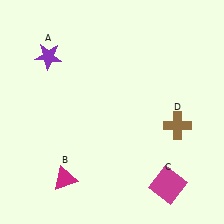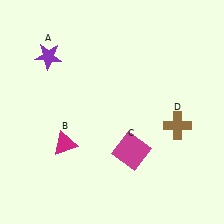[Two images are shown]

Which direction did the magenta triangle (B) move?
The magenta triangle (B) moved up.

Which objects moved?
The objects that moved are: the magenta triangle (B), the magenta square (C).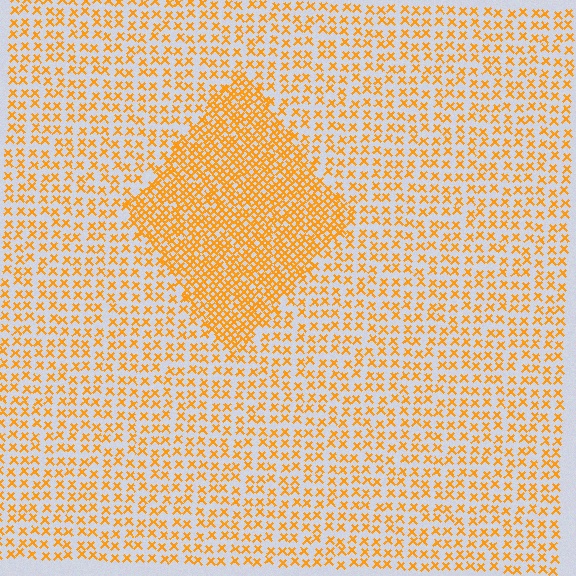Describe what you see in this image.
The image contains small orange elements arranged at two different densities. A diamond-shaped region is visible where the elements are more densely packed than the surrounding area.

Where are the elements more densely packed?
The elements are more densely packed inside the diamond boundary.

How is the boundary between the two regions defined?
The boundary is defined by a change in element density (approximately 2.2x ratio). All elements are the same color, size, and shape.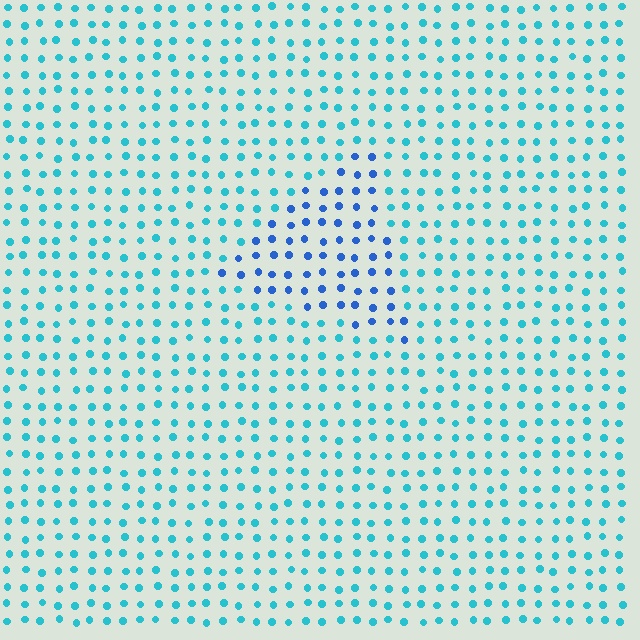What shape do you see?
I see a triangle.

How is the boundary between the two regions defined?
The boundary is defined purely by a slight shift in hue (about 34 degrees). Spacing, size, and orientation are identical on both sides.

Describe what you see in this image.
The image is filled with small cyan elements in a uniform arrangement. A triangle-shaped region is visible where the elements are tinted to a slightly different hue, forming a subtle color boundary.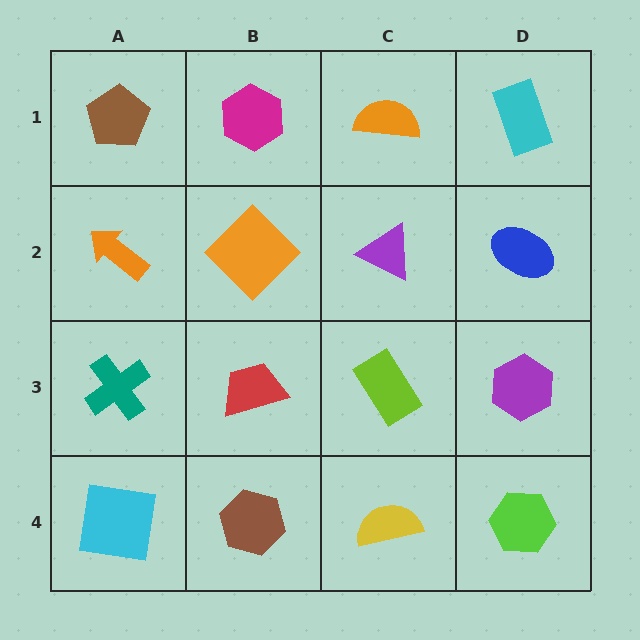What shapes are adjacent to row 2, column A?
A brown pentagon (row 1, column A), a teal cross (row 3, column A), an orange diamond (row 2, column B).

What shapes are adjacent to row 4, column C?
A lime rectangle (row 3, column C), a brown hexagon (row 4, column B), a lime hexagon (row 4, column D).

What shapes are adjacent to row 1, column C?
A purple triangle (row 2, column C), a magenta hexagon (row 1, column B), a cyan rectangle (row 1, column D).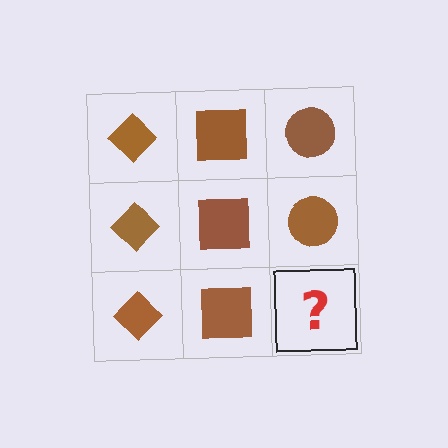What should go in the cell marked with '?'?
The missing cell should contain a brown circle.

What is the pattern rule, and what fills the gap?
The rule is that each column has a consistent shape. The gap should be filled with a brown circle.